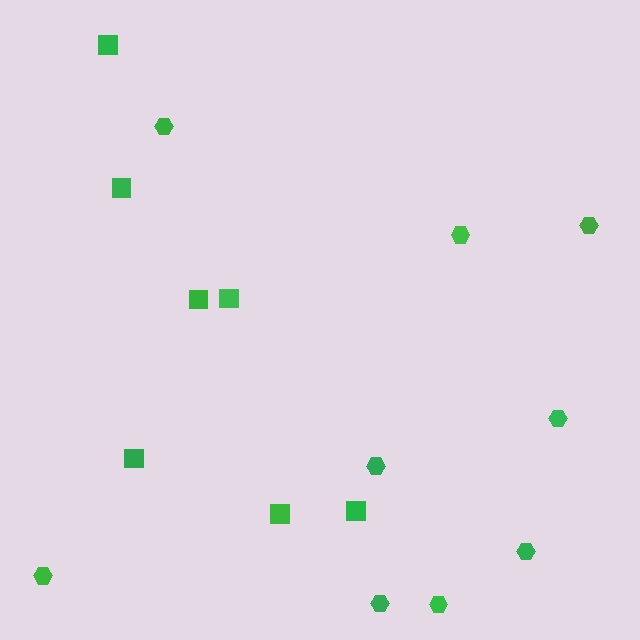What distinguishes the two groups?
There are 2 groups: one group of hexagons (9) and one group of squares (7).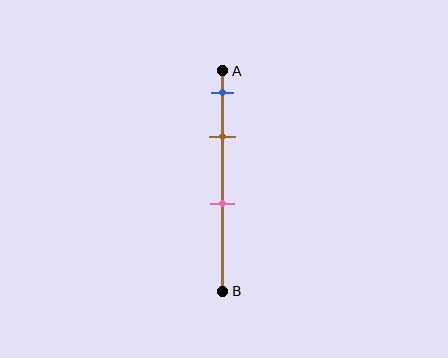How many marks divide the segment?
There are 3 marks dividing the segment.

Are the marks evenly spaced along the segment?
No, the marks are not evenly spaced.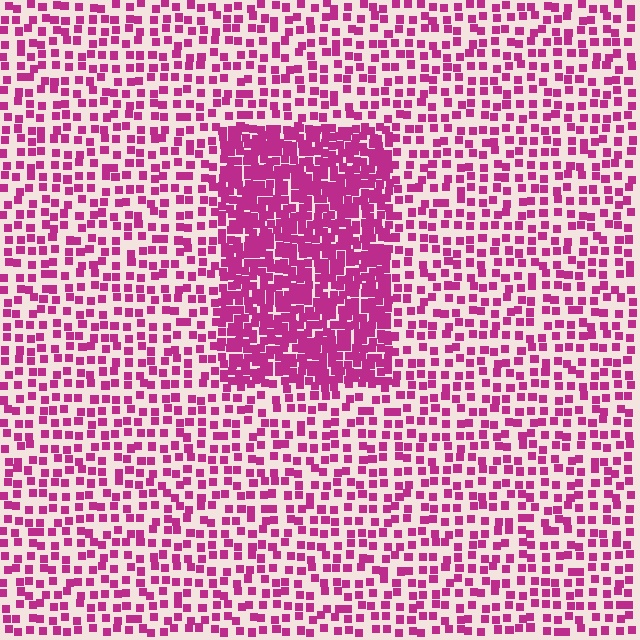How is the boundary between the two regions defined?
The boundary is defined by a change in element density (approximately 2.4x ratio). All elements are the same color, size, and shape.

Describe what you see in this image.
The image contains small magenta elements arranged at two different densities. A rectangle-shaped region is visible where the elements are more densely packed than the surrounding area.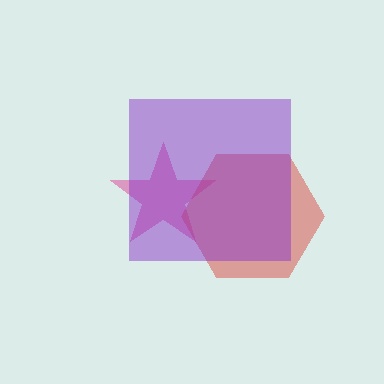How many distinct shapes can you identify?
There are 3 distinct shapes: a pink star, a red hexagon, a purple square.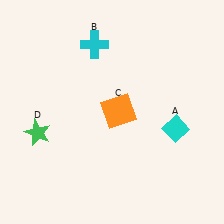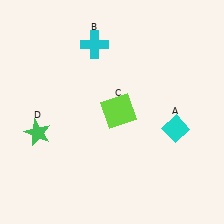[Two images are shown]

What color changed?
The square (C) changed from orange in Image 1 to lime in Image 2.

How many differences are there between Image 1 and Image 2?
There is 1 difference between the two images.